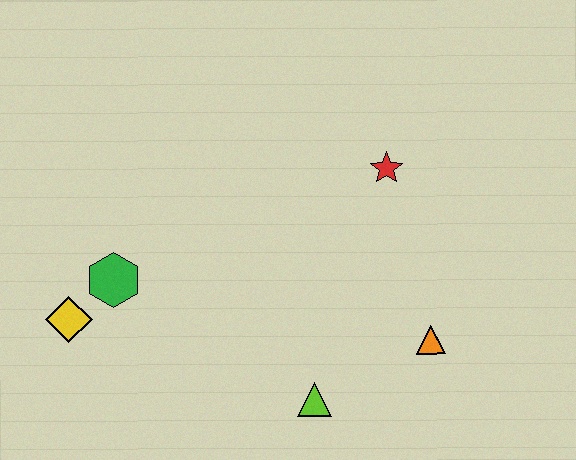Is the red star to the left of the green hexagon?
No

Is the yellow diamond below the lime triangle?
No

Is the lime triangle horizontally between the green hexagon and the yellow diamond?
No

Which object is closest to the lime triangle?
The orange triangle is closest to the lime triangle.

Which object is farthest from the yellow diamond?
The orange triangle is farthest from the yellow diamond.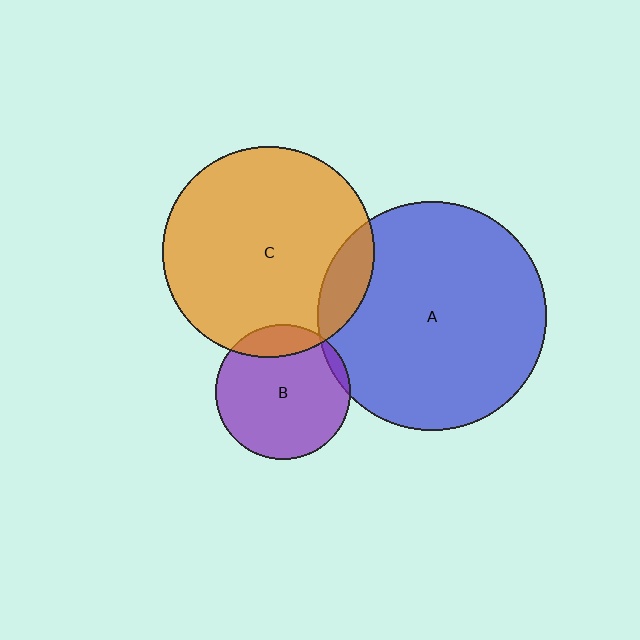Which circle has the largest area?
Circle A (blue).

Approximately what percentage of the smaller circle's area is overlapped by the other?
Approximately 10%.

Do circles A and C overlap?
Yes.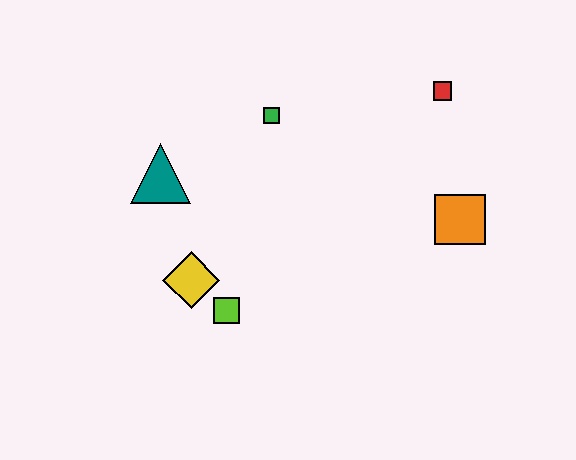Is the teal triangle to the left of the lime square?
Yes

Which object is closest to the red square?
The orange square is closest to the red square.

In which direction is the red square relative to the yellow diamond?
The red square is to the right of the yellow diamond.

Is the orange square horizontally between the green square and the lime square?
No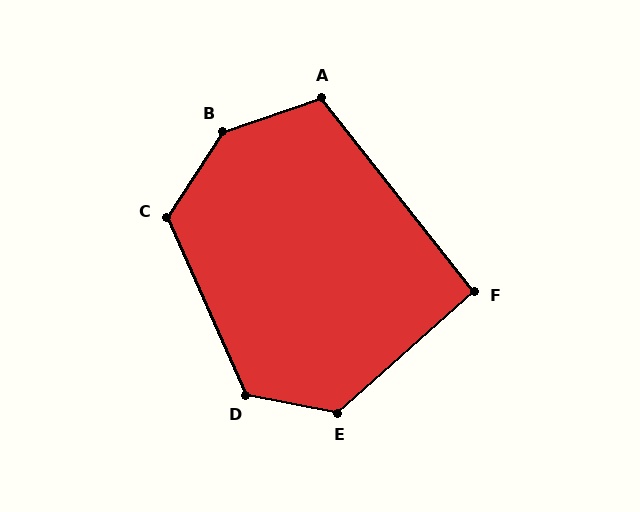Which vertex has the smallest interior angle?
F, at approximately 94 degrees.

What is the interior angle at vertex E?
Approximately 127 degrees (obtuse).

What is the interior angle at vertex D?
Approximately 125 degrees (obtuse).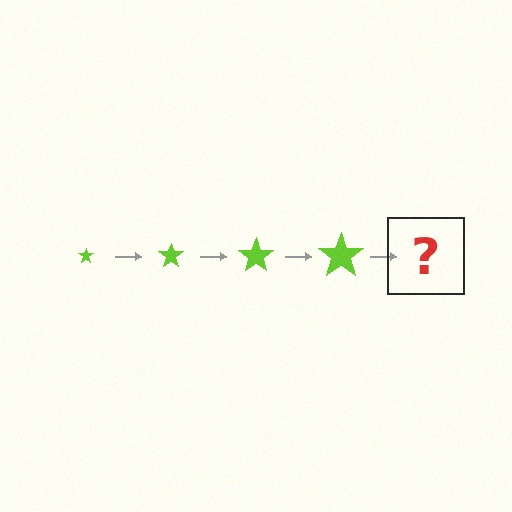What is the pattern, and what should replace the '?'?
The pattern is that the star gets progressively larger each step. The '?' should be a lime star, larger than the previous one.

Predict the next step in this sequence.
The next step is a lime star, larger than the previous one.